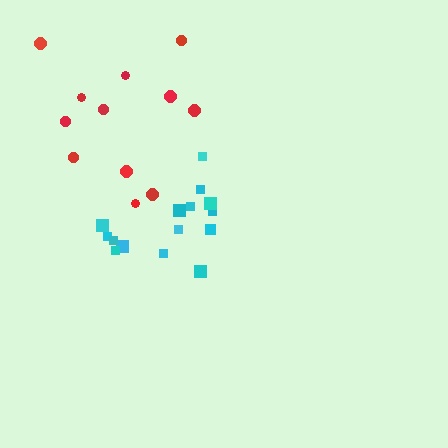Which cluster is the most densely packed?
Cyan.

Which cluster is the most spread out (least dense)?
Red.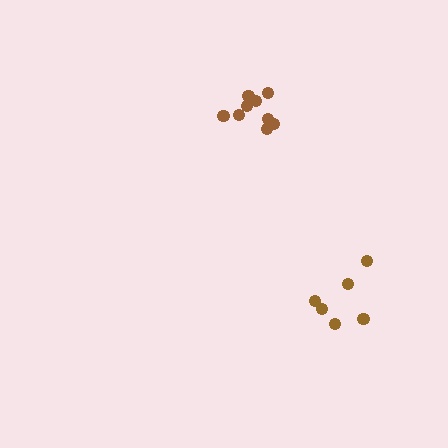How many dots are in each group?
Group 1: 6 dots, Group 2: 9 dots (15 total).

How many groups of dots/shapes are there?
There are 2 groups.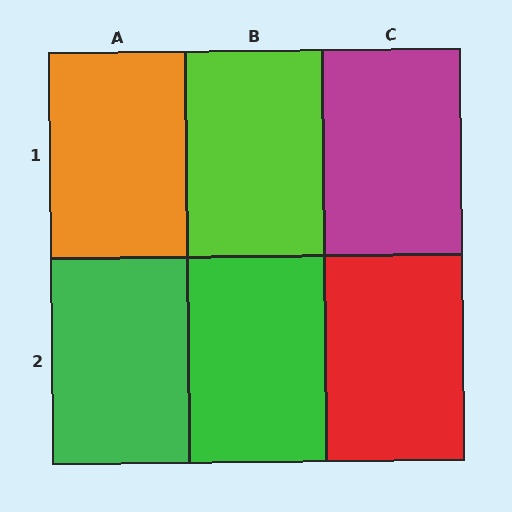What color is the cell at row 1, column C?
Magenta.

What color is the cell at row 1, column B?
Lime.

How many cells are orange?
1 cell is orange.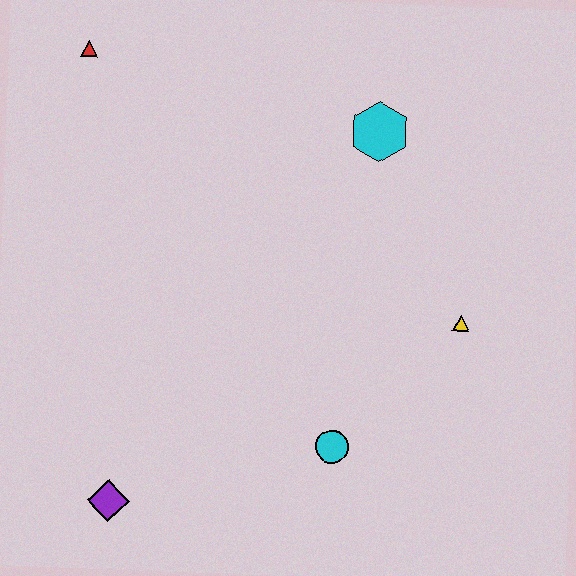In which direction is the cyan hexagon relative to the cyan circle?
The cyan hexagon is above the cyan circle.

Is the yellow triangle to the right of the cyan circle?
Yes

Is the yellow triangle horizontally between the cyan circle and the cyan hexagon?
No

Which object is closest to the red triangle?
The cyan hexagon is closest to the red triangle.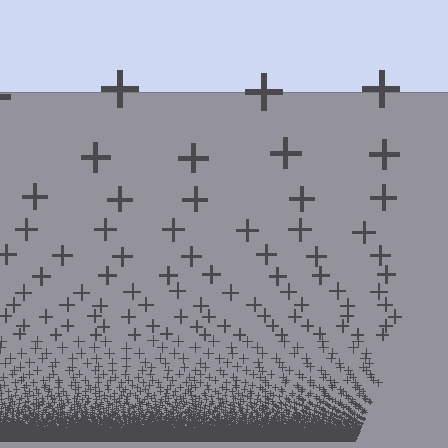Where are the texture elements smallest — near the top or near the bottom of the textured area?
Near the bottom.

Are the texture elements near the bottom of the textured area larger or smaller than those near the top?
Smaller. The gradient is inverted — elements near the bottom are smaller and denser.